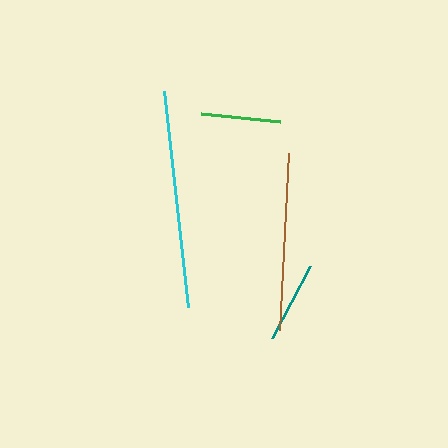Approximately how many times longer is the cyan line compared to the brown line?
The cyan line is approximately 1.2 times the length of the brown line.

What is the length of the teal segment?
The teal segment is approximately 82 pixels long.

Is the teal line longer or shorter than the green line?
The teal line is longer than the green line.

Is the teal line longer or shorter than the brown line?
The brown line is longer than the teal line.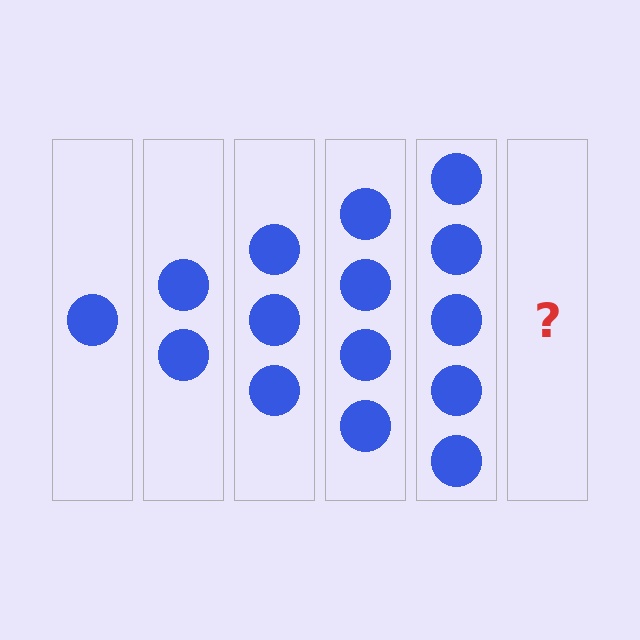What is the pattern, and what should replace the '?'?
The pattern is that each step adds one more circle. The '?' should be 6 circles.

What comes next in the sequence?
The next element should be 6 circles.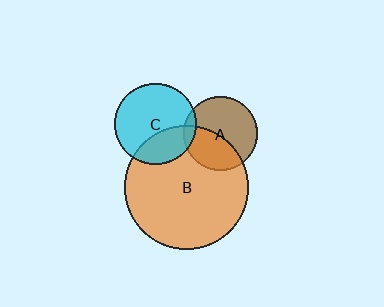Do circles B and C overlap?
Yes.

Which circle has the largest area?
Circle B (orange).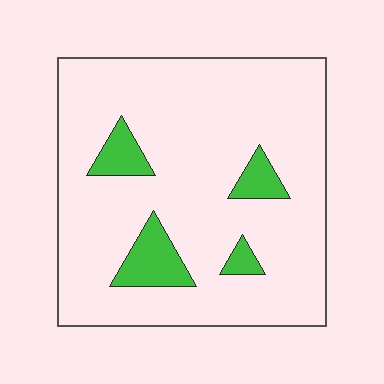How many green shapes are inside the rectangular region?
4.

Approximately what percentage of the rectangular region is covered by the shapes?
Approximately 10%.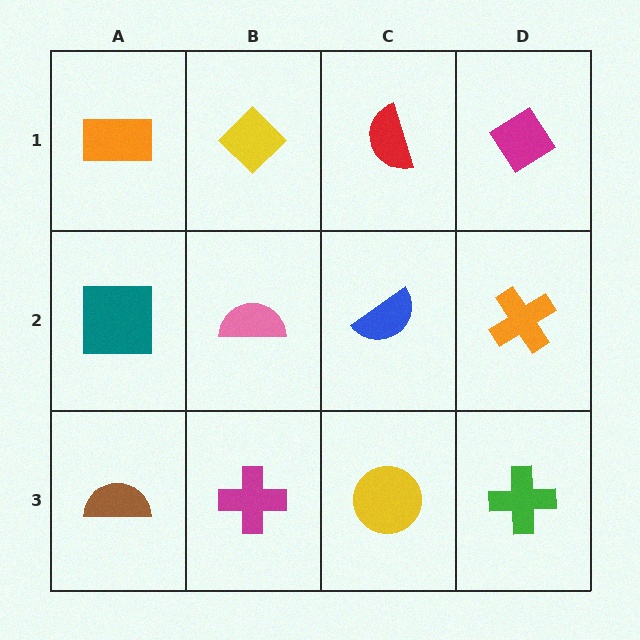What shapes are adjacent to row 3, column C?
A blue semicircle (row 2, column C), a magenta cross (row 3, column B), a green cross (row 3, column D).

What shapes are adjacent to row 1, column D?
An orange cross (row 2, column D), a red semicircle (row 1, column C).